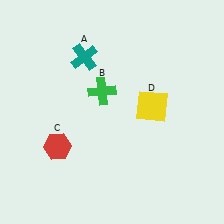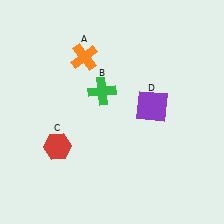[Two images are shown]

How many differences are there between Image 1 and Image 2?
There are 2 differences between the two images.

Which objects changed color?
A changed from teal to orange. D changed from yellow to purple.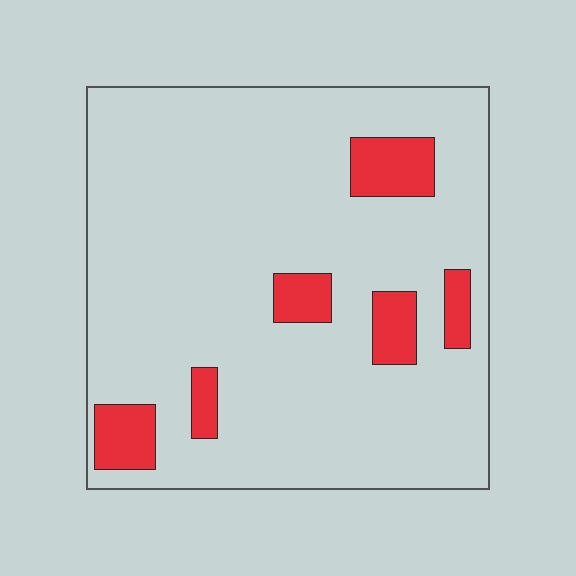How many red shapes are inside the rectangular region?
6.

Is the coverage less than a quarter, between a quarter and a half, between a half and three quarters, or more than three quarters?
Less than a quarter.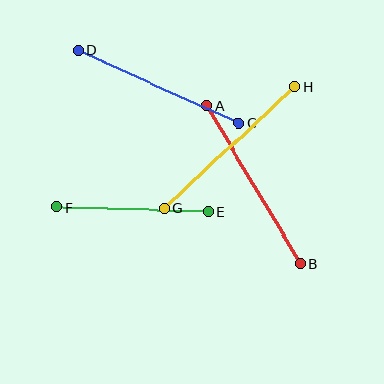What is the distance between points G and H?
The distance is approximately 178 pixels.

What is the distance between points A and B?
The distance is approximately 184 pixels.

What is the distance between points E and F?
The distance is approximately 152 pixels.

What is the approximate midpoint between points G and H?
The midpoint is at approximately (229, 147) pixels.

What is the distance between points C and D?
The distance is approximately 176 pixels.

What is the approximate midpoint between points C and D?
The midpoint is at approximately (158, 86) pixels.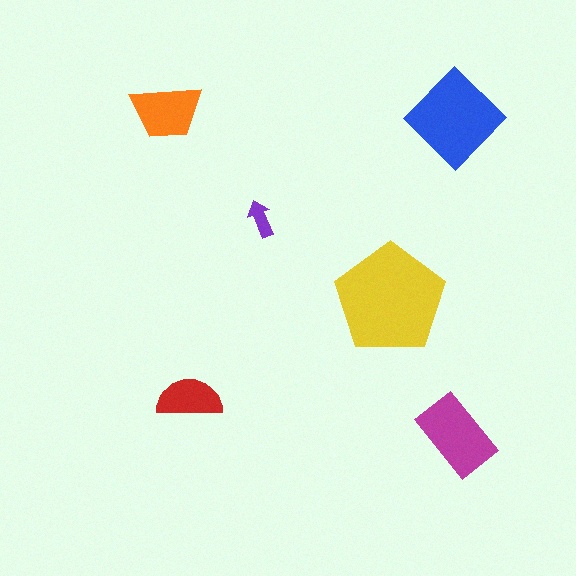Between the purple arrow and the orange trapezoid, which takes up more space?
The orange trapezoid.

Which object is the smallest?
The purple arrow.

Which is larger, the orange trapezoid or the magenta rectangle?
The magenta rectangle.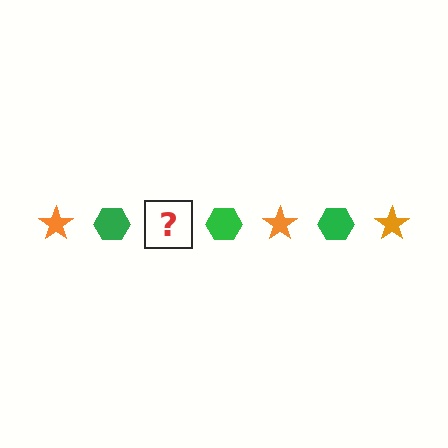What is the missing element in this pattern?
The missing element is an orange star.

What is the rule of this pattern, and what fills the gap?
The rule is that the pattern alternates between orange star and green hexagon. The gap should be filled with an orange star.